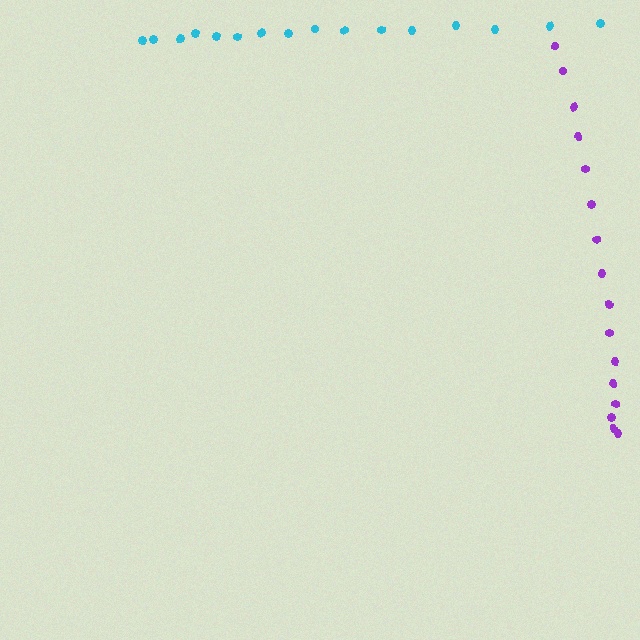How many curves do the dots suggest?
There are 2 distinct paths.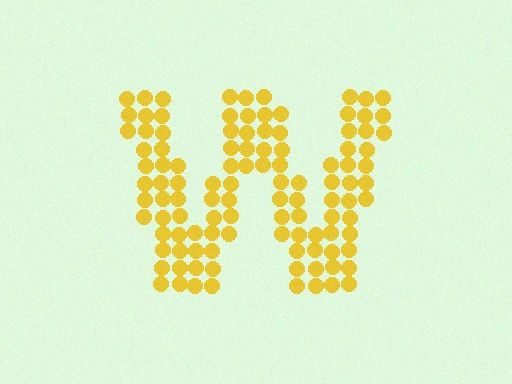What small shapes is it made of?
It is made of small circles.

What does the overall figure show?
The overall figure shows the letter W.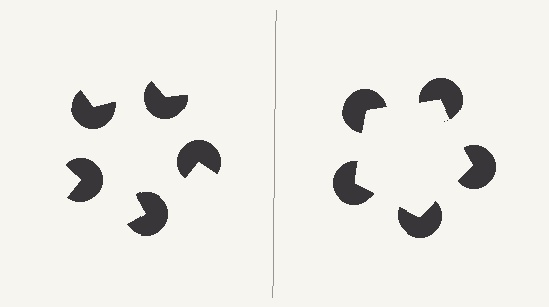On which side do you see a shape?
An illusory pentagon appears on the right side. On the left side the wedge cuts are rotated, so no coherent shape forms.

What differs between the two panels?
The pac-man discs are positioned identically on both sides; only the wedge orientations differ. On the right they align to a pentagon; on the left they are misaligned.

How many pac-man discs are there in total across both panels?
10 — 5 on each side.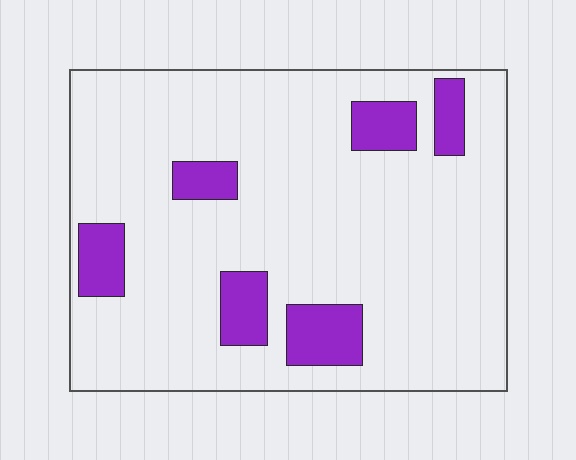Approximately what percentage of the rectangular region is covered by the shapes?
Approximately 15%.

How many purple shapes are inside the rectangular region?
6.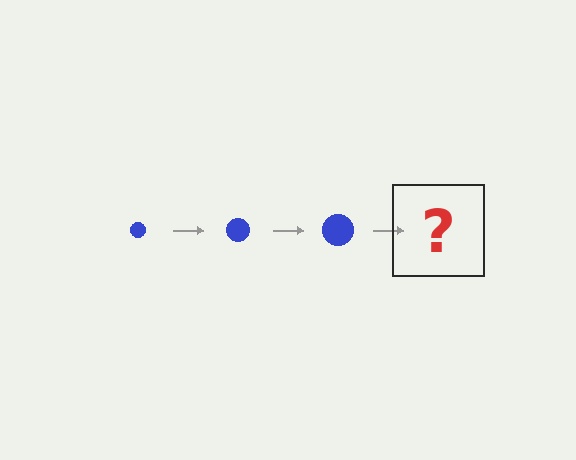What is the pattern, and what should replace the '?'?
The pattern is that the circle gets progressively larger each step. The '?' should be a blue circle, larger than the previous one.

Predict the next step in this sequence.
The next step is a blue circle, larger than the previous one.